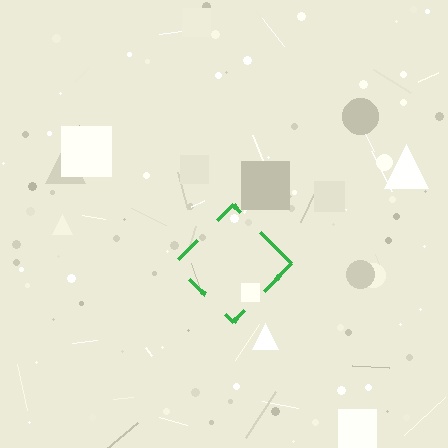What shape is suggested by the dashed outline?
The dashed outline suggests a diamond.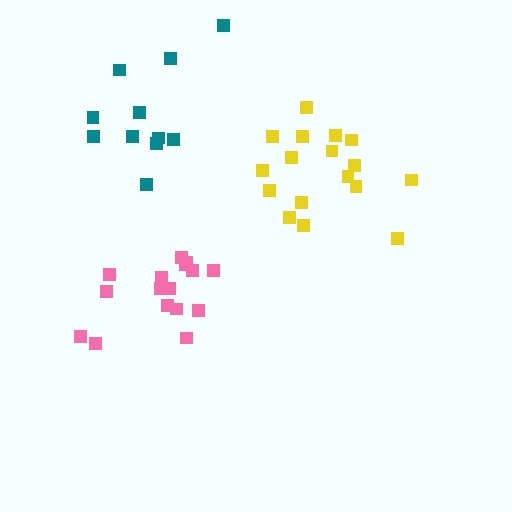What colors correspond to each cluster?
The clusters are colored: teal, pink, yellow.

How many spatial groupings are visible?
There are 3 spatial groupings.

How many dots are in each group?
Group 1: 11 dots, Group 2: 16 dots, Group 3: 17 dots (44 total).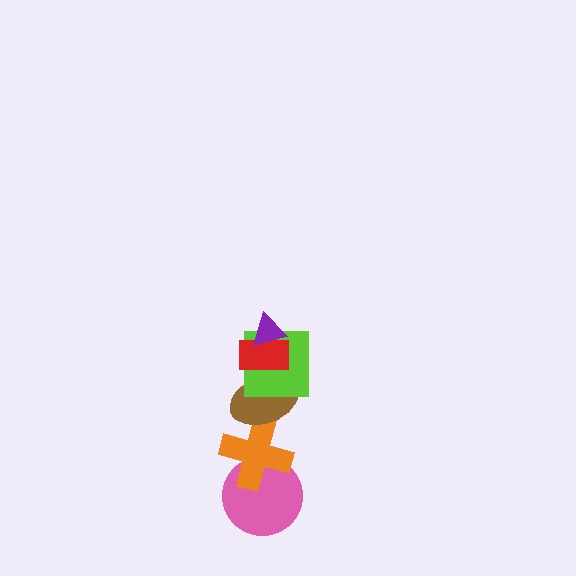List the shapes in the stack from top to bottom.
From top to bottom: the purple triangle, the red rectangle, the lime square, the brown ellipse, the orange cross, the pink circle.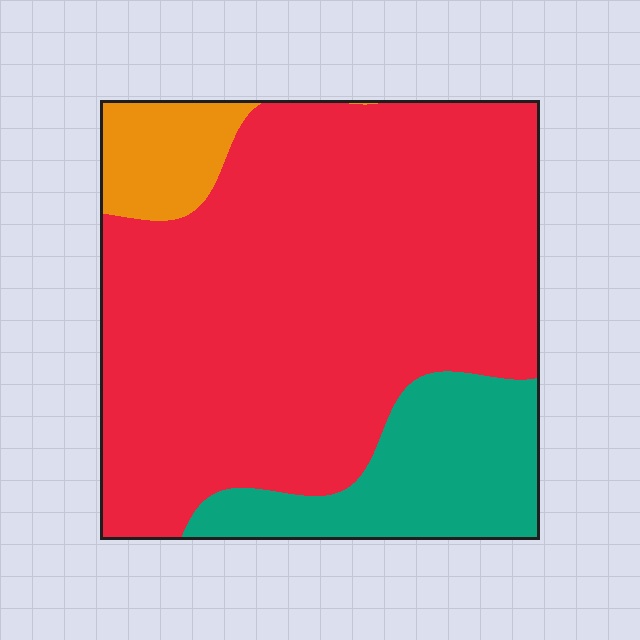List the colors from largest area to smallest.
From largest to smallest: red, teal, orange.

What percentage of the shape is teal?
Teal covers about 20% of the shape.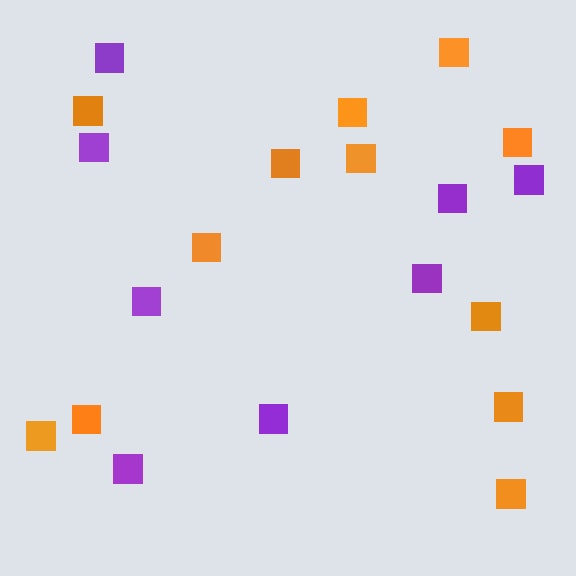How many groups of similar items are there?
There are 2 groups: one group of orange squares (12) and one group of purple squares (8).